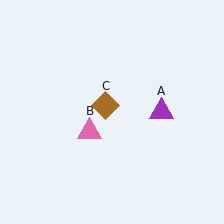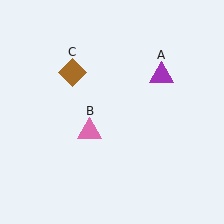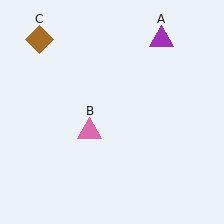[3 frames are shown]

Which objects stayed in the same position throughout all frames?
Pink triangle (object B) remained stationary.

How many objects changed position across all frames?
2 objects changed position: purple triangle (object A), brown diamond (object C).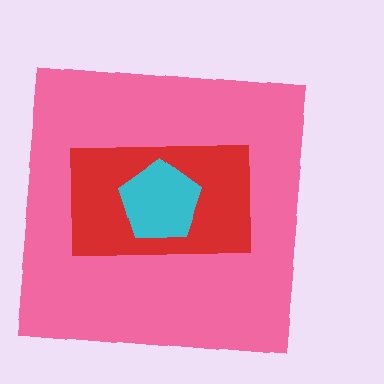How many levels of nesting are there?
3.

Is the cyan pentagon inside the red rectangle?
Yes.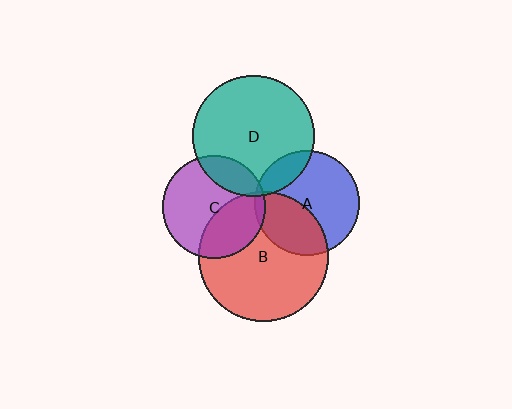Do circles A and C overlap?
Yes.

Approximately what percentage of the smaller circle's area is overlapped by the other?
Approximately 5%.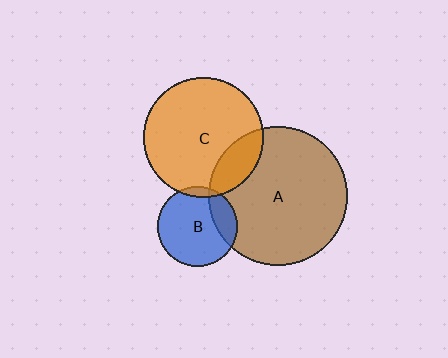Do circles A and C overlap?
Yes.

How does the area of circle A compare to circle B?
Approximately 3.0 times.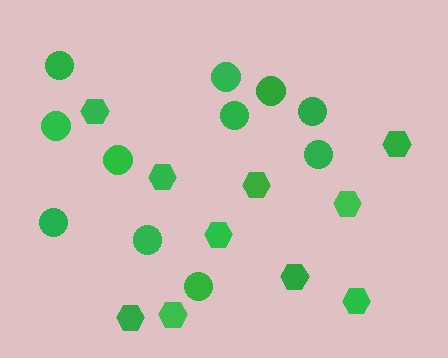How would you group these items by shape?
There are 2 groups: one group of circles (11) and one group of hexagons (10).